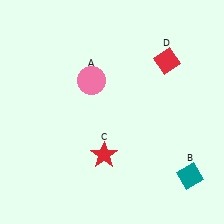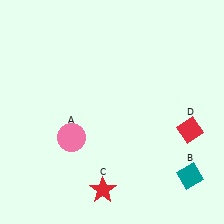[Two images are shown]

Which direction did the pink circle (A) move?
The pink circle (A) moved down.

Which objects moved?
The objects that moved are: the pink circle (A), the red star (C), the red diamond (D).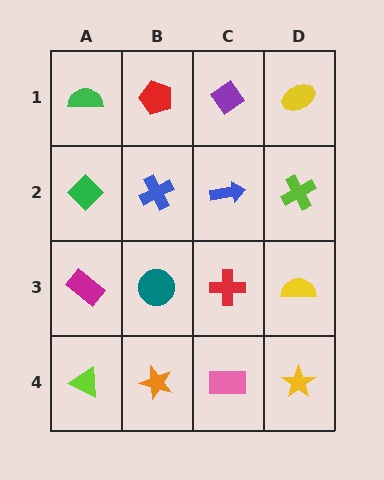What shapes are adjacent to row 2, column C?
A purple diamond (row 1, column C), a red cross (row 3, column C), a blue cross (row 2, column B), a lime cross (row 2, column D).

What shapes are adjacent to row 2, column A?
A green semicircle (row 1, column A), a magenta rectangle (row 3, column A), a blue cross (row 2, column B).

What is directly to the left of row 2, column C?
A blue cross.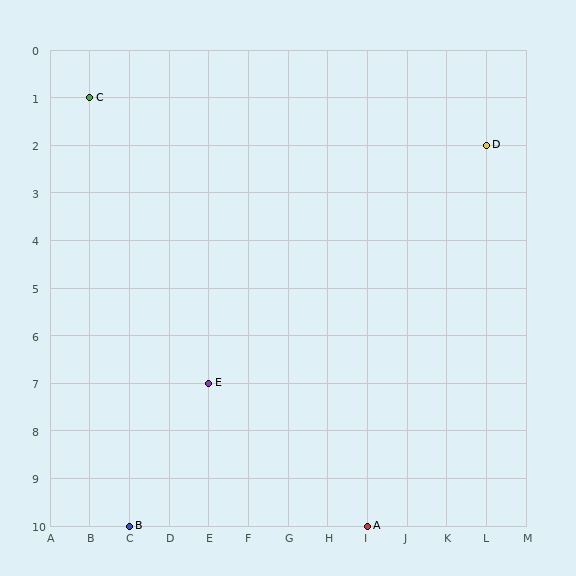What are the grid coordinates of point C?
Point C is at grid coordinates (B, 1).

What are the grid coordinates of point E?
Point E is at grid coordinates (E, 7).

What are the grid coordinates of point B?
Point B is at grid coordinates (C, 10).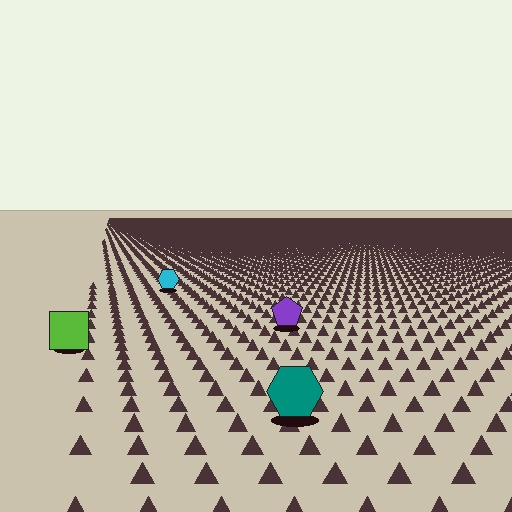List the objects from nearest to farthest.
From nearest to farthest: the teal hexagon, the lime square, the purple pentagon, the cyan hexagon.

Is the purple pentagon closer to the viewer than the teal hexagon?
No. The teal hexagon is closer — you can tell from the texture gradient: the ground texture is coarser near it.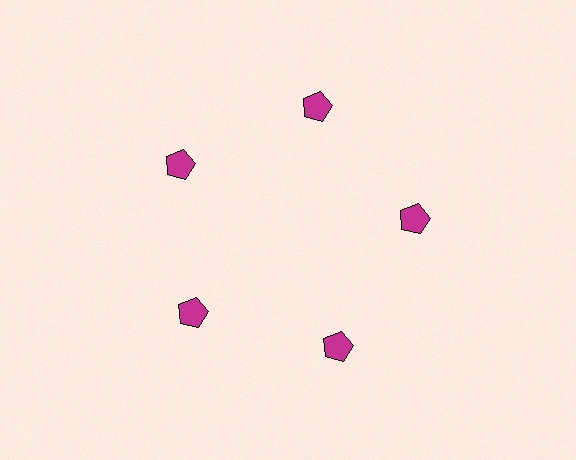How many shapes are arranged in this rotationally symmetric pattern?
There are 5 shapes, arranged in 5 groups of 1.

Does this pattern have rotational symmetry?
Yes, this pattern has 5-fold rotational symmetry. It looks the same after rotating 72 degrees around the center.